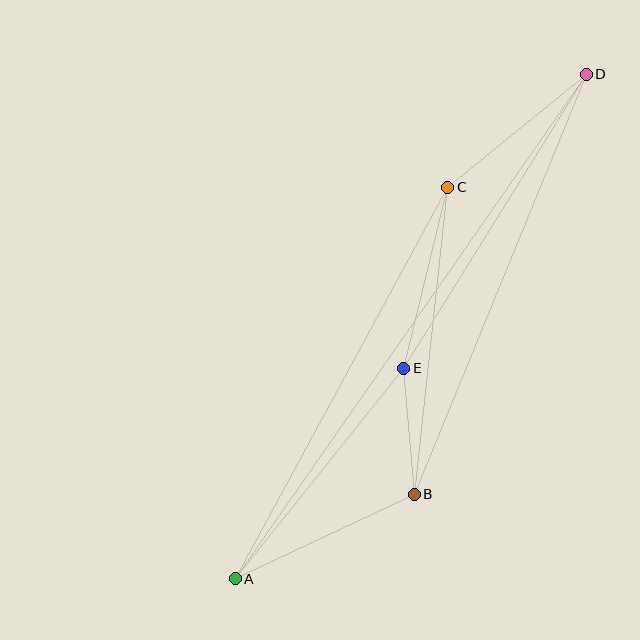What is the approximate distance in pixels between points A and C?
The distance between A and C is approximately 445 pixels.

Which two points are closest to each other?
Points B and E are closest to each other.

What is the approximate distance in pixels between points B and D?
The distance between B and D is approximately 454 pixels.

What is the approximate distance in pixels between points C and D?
The distance between C and D is approximately 179 pixels.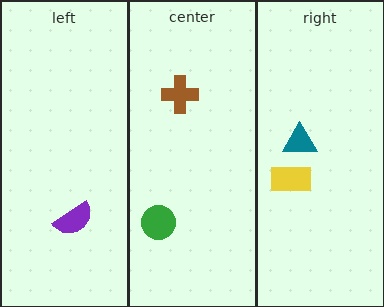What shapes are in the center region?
The brown cross, the green circle.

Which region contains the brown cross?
The center region.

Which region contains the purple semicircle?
The left region.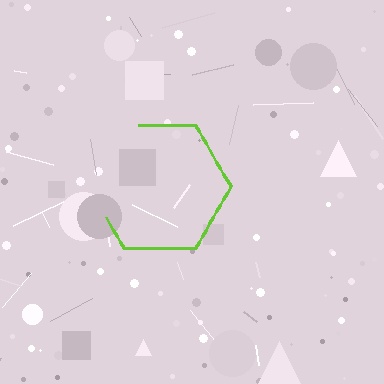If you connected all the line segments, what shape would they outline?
They would outline a hexagon.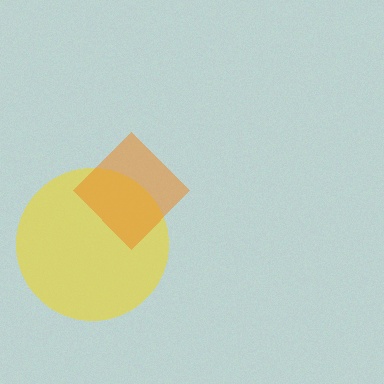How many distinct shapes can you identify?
There are 2 distinct shapes: a yellow circle, an orange diamond.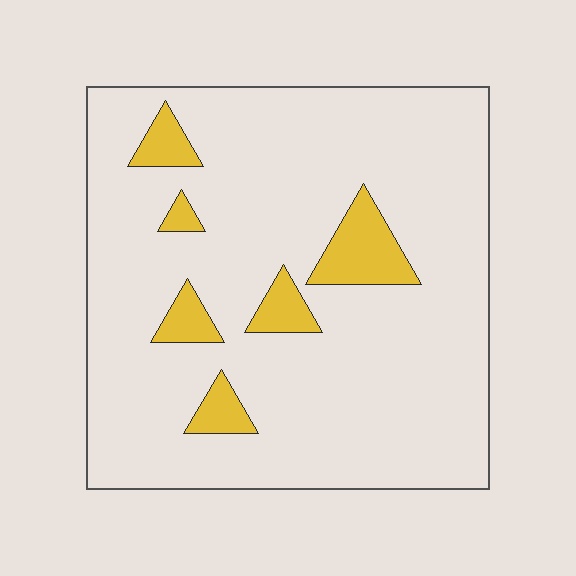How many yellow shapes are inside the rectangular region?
6.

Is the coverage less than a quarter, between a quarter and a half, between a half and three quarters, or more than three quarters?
Less than a quarter.